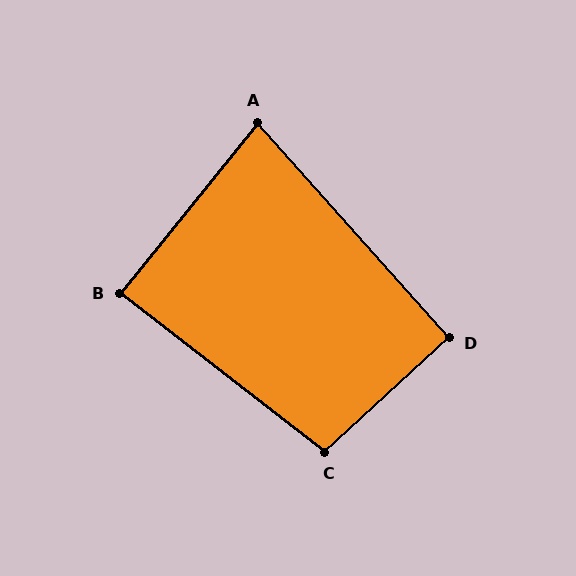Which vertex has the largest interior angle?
C, at approximately 99 degrees.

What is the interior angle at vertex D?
Approximately 91 degrees (approximately right).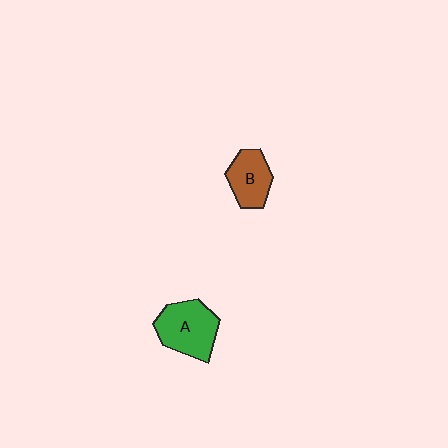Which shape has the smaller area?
Shape B (brown).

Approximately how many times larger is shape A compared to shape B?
Approximately 1.4 times.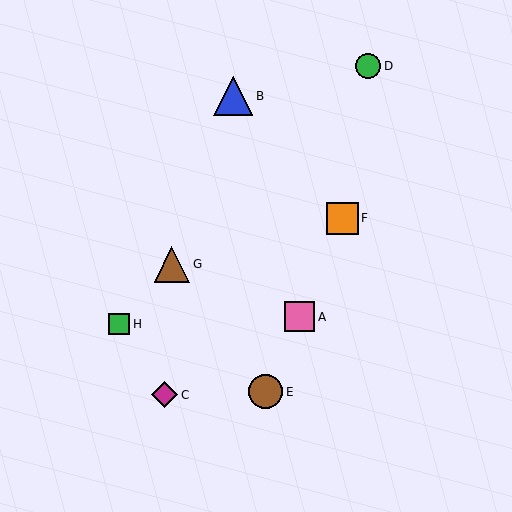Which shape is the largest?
The blue triangle (labeled B) is the largest.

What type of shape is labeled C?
Shape C is a magenta diamond.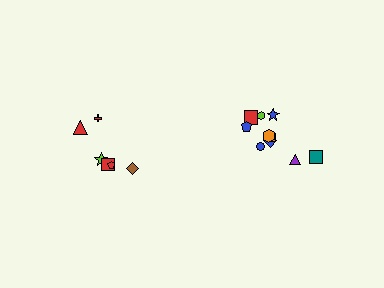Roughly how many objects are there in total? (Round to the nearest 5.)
Roughly 15 objects in total.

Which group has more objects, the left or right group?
The right group.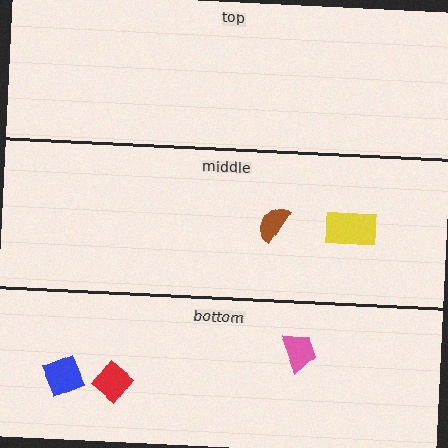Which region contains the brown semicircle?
The middle region.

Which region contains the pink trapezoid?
The bottom region.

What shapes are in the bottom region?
The red diamond, the blue diamond, the pink trapezoid.